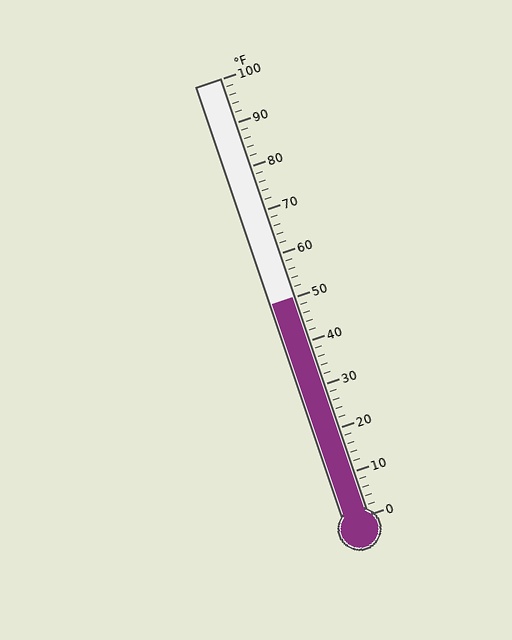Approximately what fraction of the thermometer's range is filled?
The thermometer is filled to approximately 50% of its range.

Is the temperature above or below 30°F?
The temperature is above 30°F.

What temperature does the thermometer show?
The thermometer shows approximately 50°F.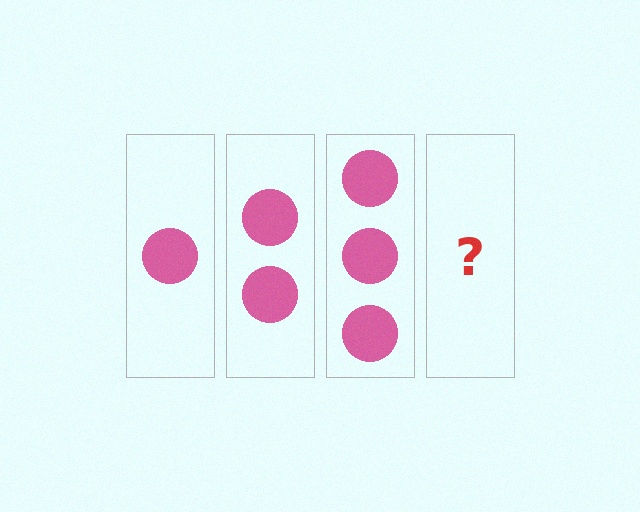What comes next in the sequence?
The next element should be 4 circles.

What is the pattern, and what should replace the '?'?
The pattern is that each step adds one more circle. The '?' should be 4 circles.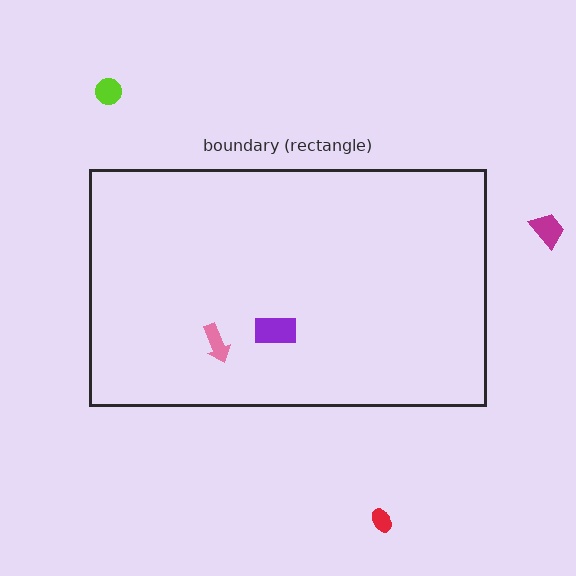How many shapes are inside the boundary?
2 inside, 3 outside.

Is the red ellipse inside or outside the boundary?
Outside.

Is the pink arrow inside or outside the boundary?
Inside.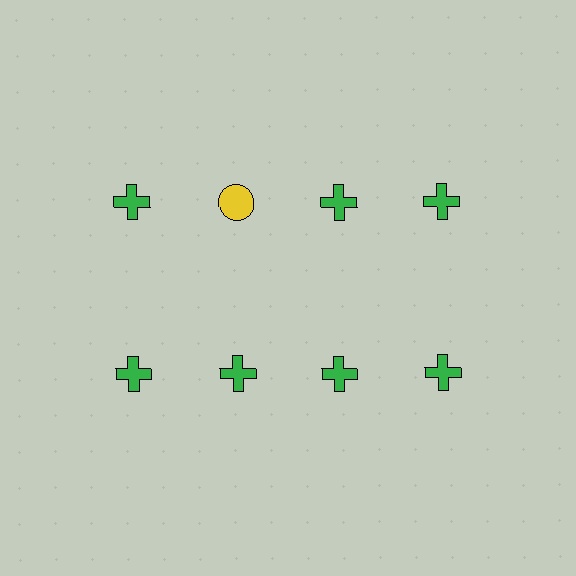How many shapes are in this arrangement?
There are 8 shapes arranged in a grid pattern.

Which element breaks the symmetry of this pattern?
The yellow circle in the top row, second from left column breaks the symmetry. All other shapes are green crosses.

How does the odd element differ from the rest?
It differs in both color (yellow instead of green) and shape (circle instead of cross).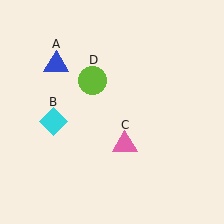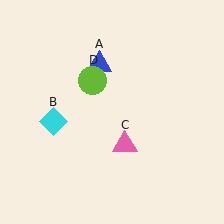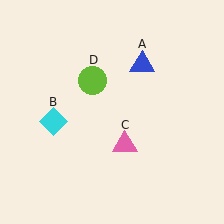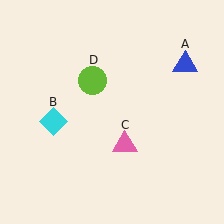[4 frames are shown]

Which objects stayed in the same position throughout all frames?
Cyan diamond (object B) and pink triangle (object C) and lime circle (object D) remained stationary.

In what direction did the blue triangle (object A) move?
The blue triangle (object A) moved right.